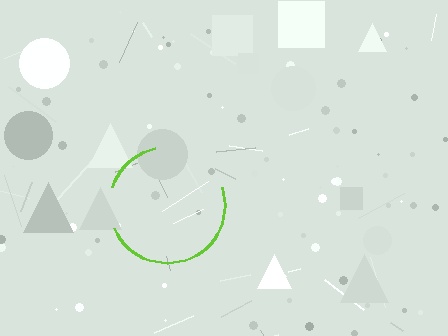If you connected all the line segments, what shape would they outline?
They would outline a circle.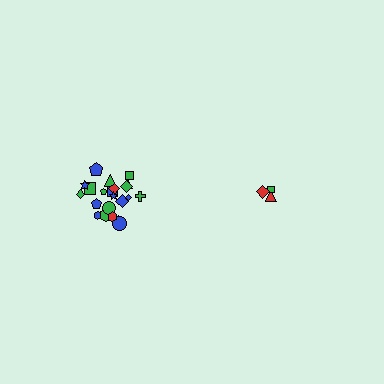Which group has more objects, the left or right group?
The left group.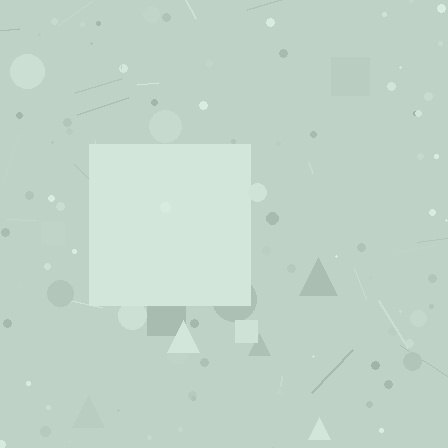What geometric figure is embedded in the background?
A square is embedded in the background.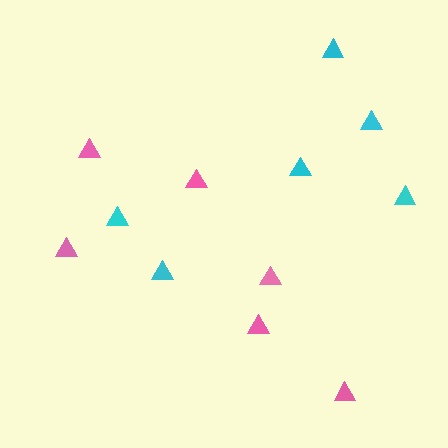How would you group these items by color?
There are 2 groups: one group of cyan triangles (6) and one group of pink triangles (6).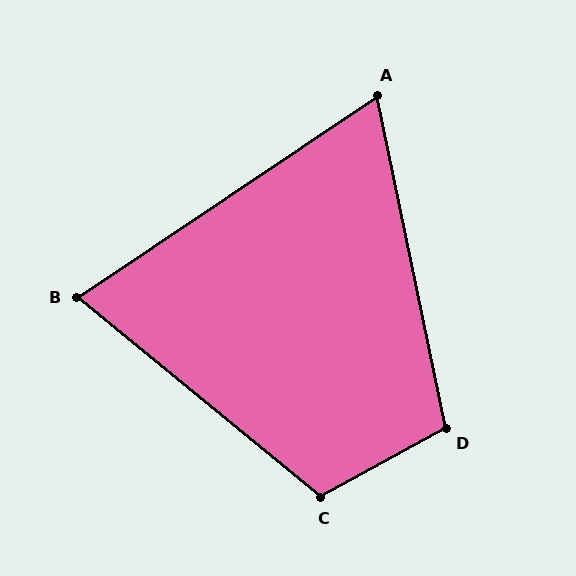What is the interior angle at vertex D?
Approximately 107 degrees (obtuse).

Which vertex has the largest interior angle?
C, at approximately 112 degrees.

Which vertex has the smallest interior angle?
A, at approximately 68 degrees.